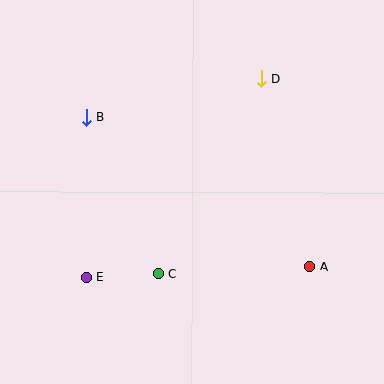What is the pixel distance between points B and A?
The distance between B and A is 269 pixels.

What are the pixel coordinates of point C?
Point C is at (158, 274).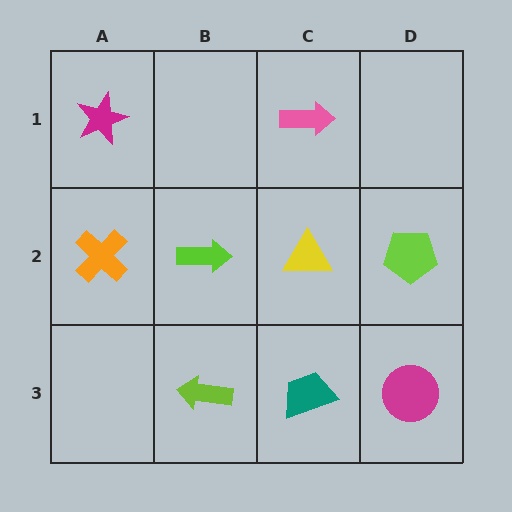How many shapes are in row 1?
2 shapes.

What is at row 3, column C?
A teal trapezoid.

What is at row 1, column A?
A magenta star.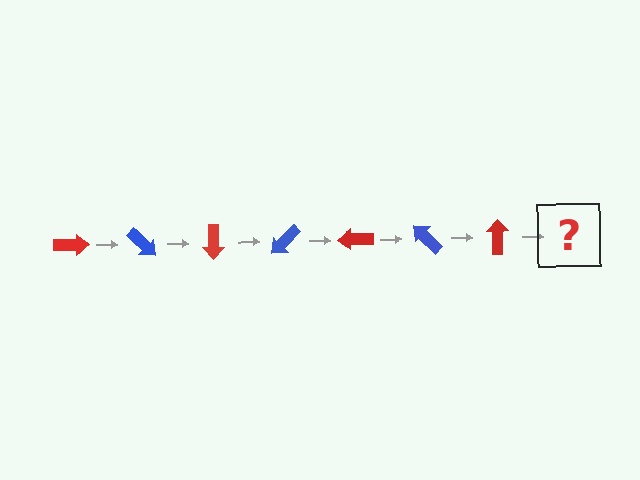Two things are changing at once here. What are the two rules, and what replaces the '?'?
The two rules are that it rotates 45 degrees each step and the color cycles through red and blue. The '?' should be a blue arrow, rotated 315 degrees from the start.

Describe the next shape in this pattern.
It should be a blue arrow, rotated 315 degrees from the start.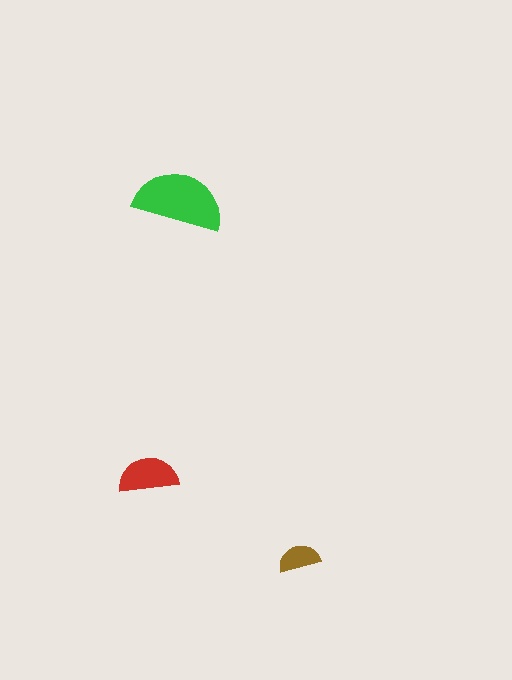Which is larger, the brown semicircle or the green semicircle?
The green one.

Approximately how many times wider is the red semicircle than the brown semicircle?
About 1.5 times wider.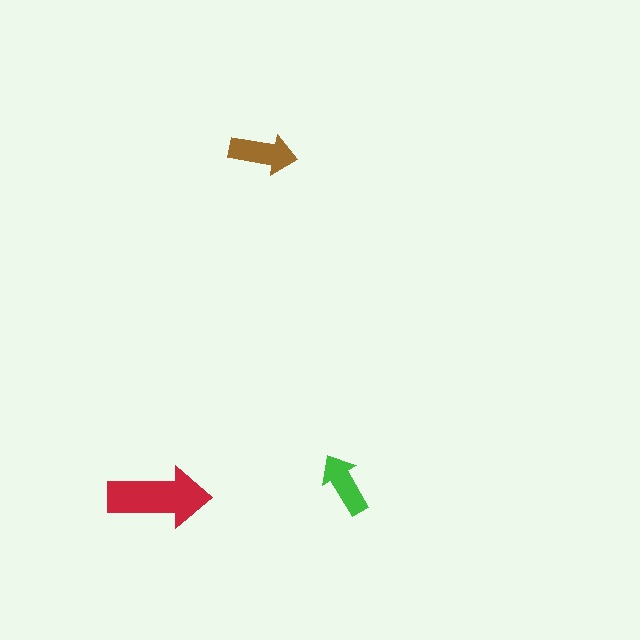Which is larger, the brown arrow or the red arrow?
The red one.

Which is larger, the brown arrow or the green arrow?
The brown one.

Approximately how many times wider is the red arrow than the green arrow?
About 1.5 times wider.